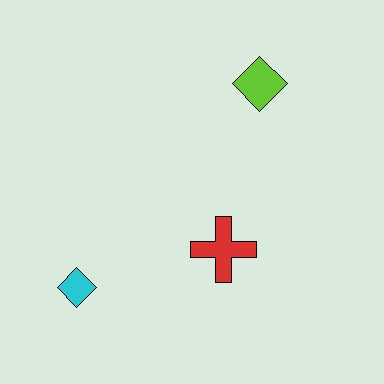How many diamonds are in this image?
There are 2 diamonds.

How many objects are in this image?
There are 3 objects.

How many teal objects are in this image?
There are no teal objects.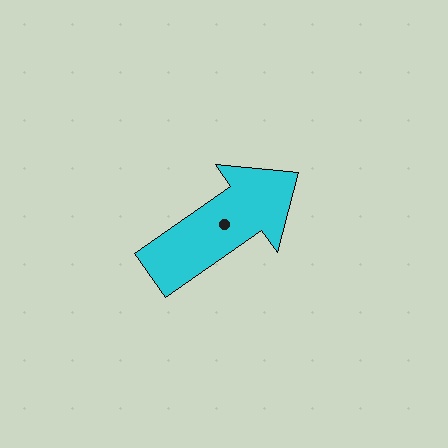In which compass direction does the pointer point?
Northeast.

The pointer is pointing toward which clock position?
Roughly 2 o'clock.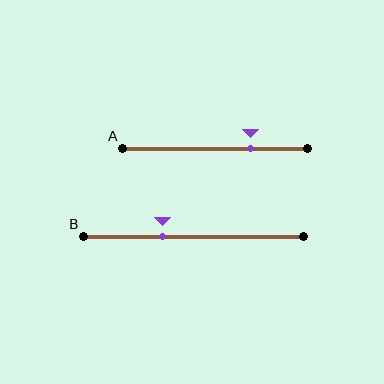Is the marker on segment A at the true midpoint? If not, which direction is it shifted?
No, the marker on segment A is shifted to the right by about 19% of the segment length.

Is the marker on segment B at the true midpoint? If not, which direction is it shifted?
No, the marker on segment B is shifted to the left by about 14% of the segment length.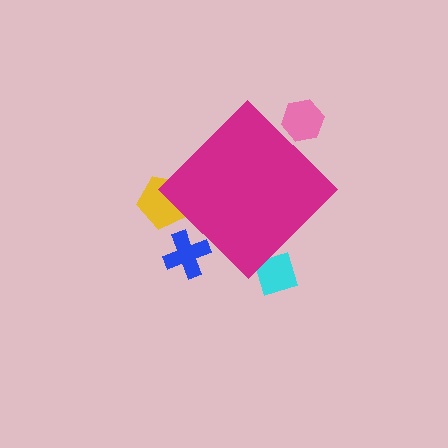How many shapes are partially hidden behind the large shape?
4 shapes are partially hidden.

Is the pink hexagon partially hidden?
Yes, the pink hexagon is partially hidden behind the magenta diamond.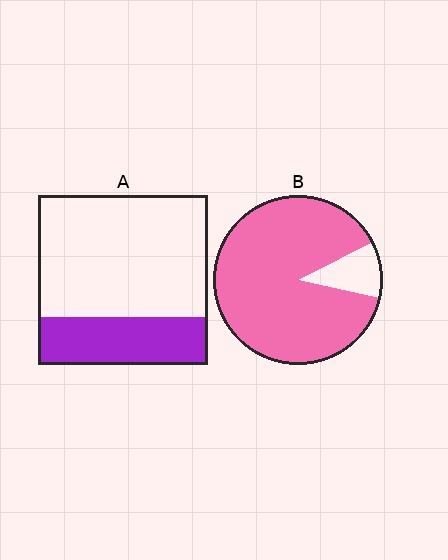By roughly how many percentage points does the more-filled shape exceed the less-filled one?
By roughly 60 percentage points (B over A).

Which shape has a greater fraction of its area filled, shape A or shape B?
Shape B.